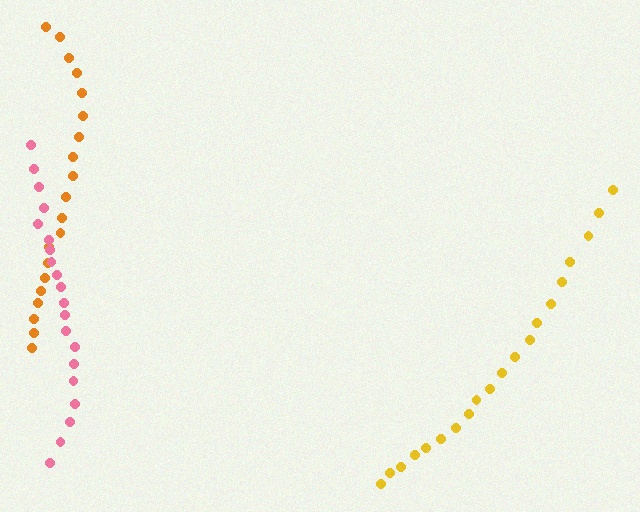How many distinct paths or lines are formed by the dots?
There are 3 distinct paths.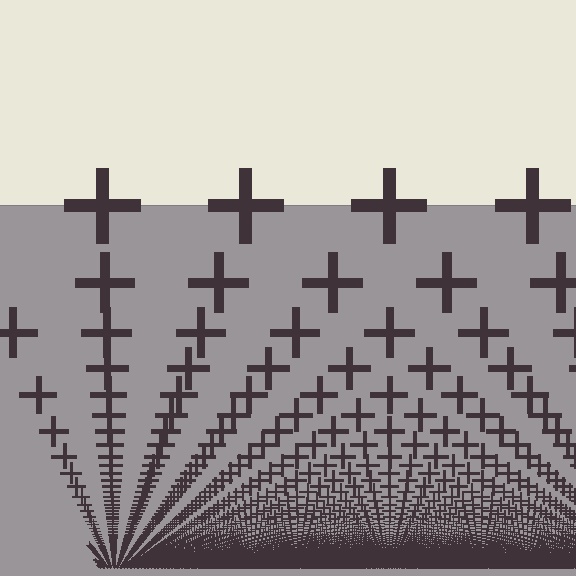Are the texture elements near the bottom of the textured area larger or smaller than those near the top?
Smaller. The gradient is inverted — elements near the bottom are smaller and denser.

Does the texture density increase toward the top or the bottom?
Density increases toward the bottom.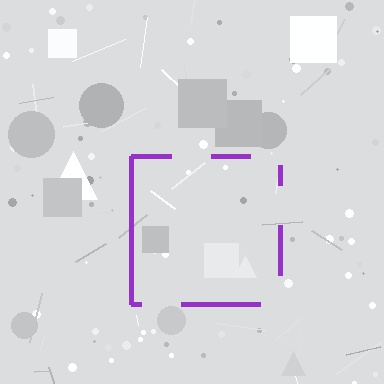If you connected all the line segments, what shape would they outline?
They would outline a square.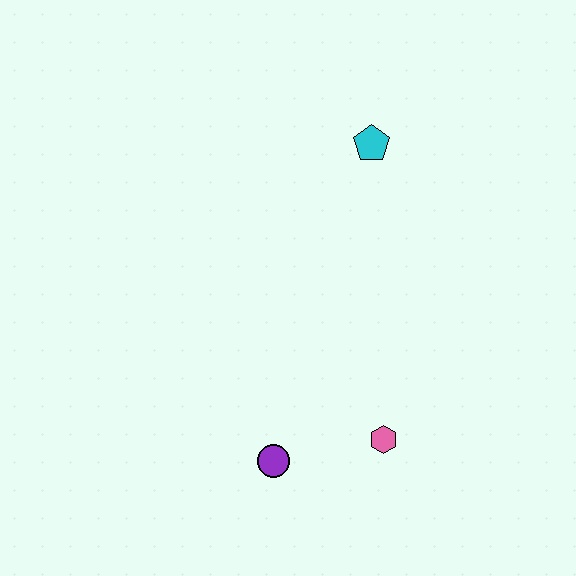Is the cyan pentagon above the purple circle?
Yes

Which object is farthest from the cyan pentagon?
The purple circle is farthest from the cyan pentagon.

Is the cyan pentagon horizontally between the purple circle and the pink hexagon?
Yes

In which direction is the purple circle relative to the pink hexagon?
The purple circle is to the left of the pink hexagon.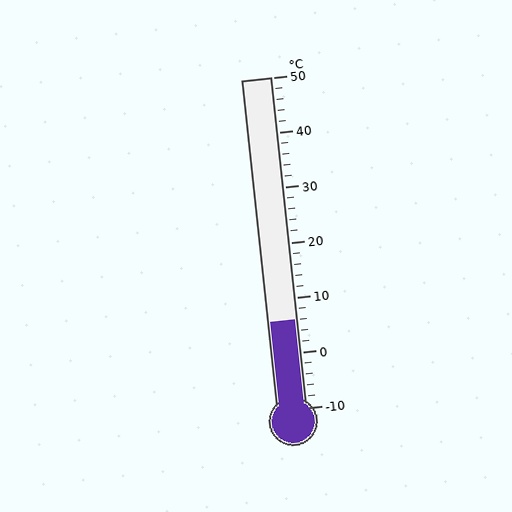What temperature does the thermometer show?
The thermometer shows approximately 6°C.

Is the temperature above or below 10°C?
The temperature is below 10°C.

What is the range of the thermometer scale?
The thermometer scale ranges from -10°C to 50°C.